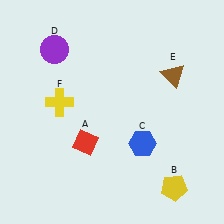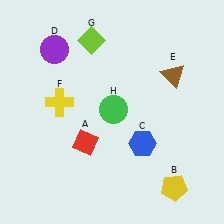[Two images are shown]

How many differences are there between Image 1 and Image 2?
There are 2 differences between the two images.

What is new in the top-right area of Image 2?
A green circle (H) was added in the top-right area of Image 2.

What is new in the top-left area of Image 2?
A lime diamond (G) was added in the top-left area of Image 2.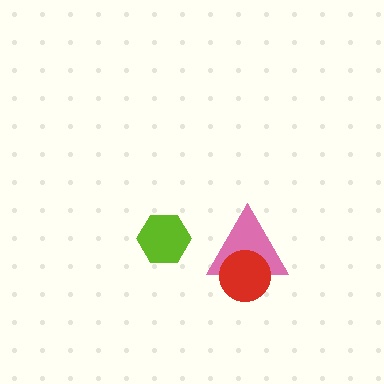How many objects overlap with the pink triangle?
1 object overlaps with the pink triangle.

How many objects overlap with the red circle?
1 object overlaps with the red circle.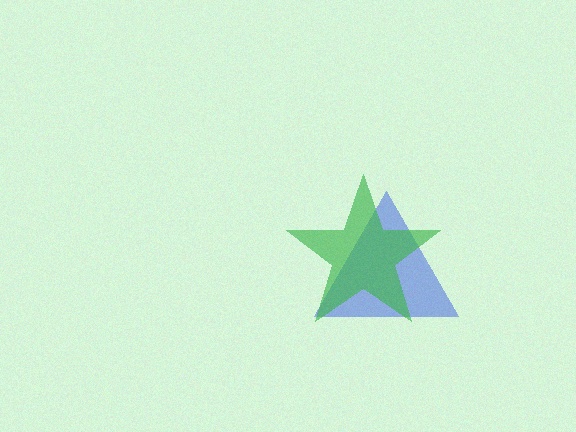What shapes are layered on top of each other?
The layered shapes are: a blue triangle, a green star.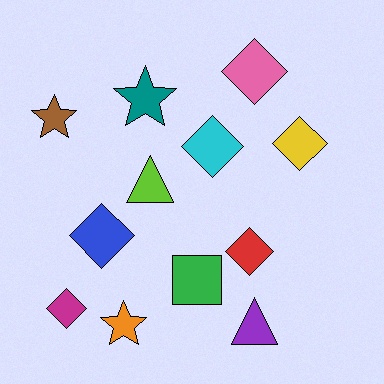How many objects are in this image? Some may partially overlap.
There are 12 objects.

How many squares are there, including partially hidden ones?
There is 1 square.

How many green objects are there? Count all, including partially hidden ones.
There is 1 green object.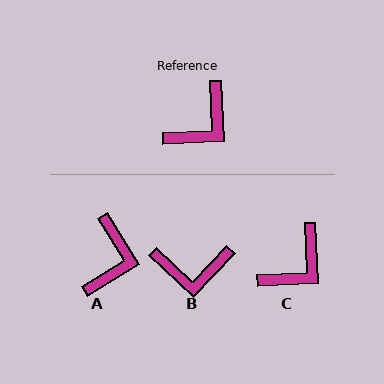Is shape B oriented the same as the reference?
No, it is off by about 46 degrees.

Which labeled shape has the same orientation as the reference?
C.